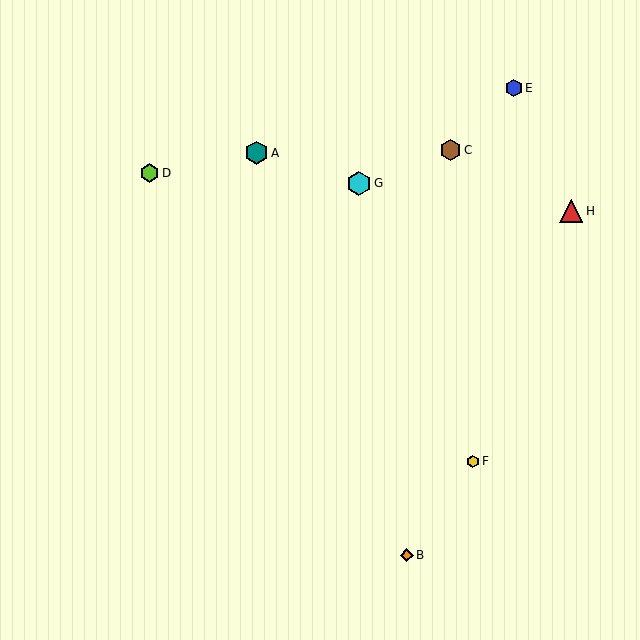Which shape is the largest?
The cyan hexagon (labeled G) is the largest.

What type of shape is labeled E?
Shape E is a blue hexagon.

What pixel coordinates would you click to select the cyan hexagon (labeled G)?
Click at (359, 183) to select the cyan hexagon G.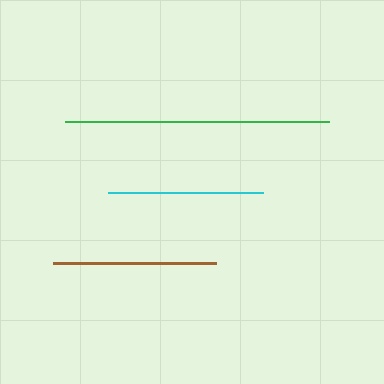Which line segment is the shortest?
The cyan line is the shortest at approximately 156 pixels.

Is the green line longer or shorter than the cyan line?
The green line is longer than the cyan line.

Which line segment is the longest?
The green line is the longest at approximately 264 pixels.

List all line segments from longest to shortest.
From longest to shortest: green, brown, cyan.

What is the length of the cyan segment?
The cyan segment is approximately 156 pixels long.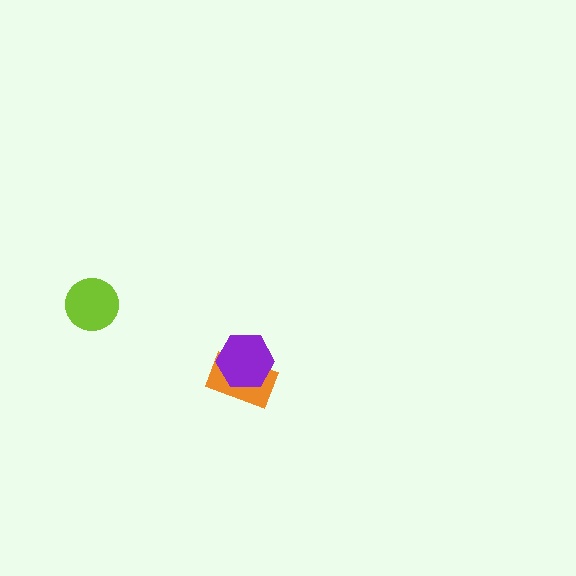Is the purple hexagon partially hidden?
No, no other shape covers it.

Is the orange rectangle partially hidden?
Yes, it is partially covered by another shape.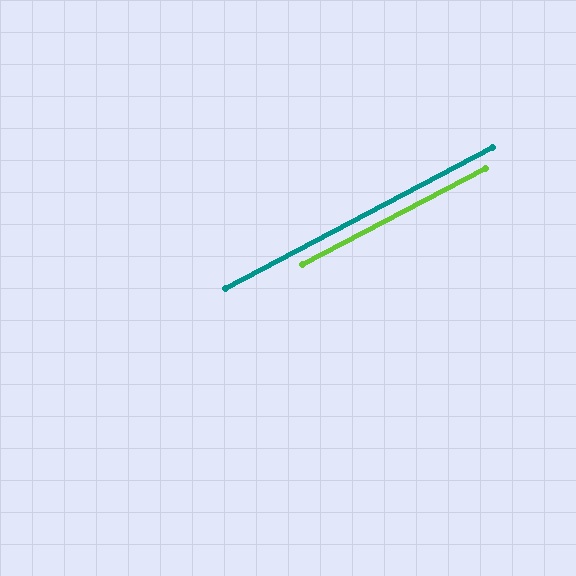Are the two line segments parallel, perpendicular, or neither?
Parallel — their directions differ by only 0.0°.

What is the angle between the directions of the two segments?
Approximately 0 degrees.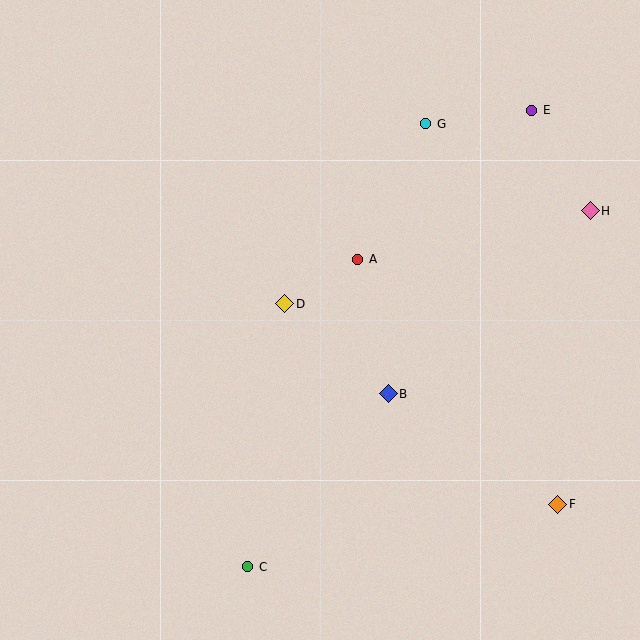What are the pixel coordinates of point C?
Point C is at (247, 567).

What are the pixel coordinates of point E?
Point E is at (532, 110).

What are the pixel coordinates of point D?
Point D is at (285, 304).